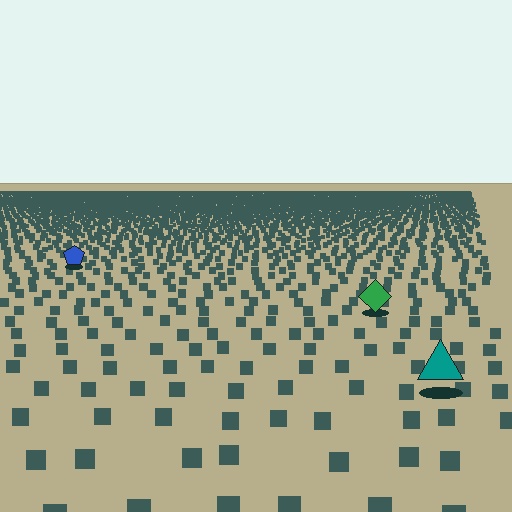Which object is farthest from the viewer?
The blue pentagon is farthest from the viewer. It appears smaller and the ground texture around it is denser.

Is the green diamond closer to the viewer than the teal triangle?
No. The teal triangle is closer — you can tell from the texture gradient: the ground texture is coarser near it.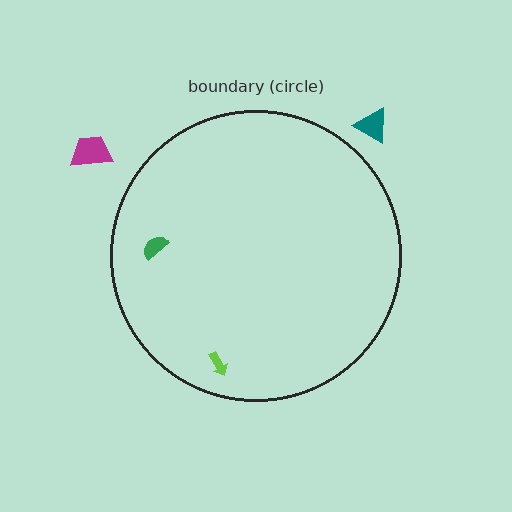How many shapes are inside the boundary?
2 inside, 2 outside.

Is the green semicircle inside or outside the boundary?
Inside.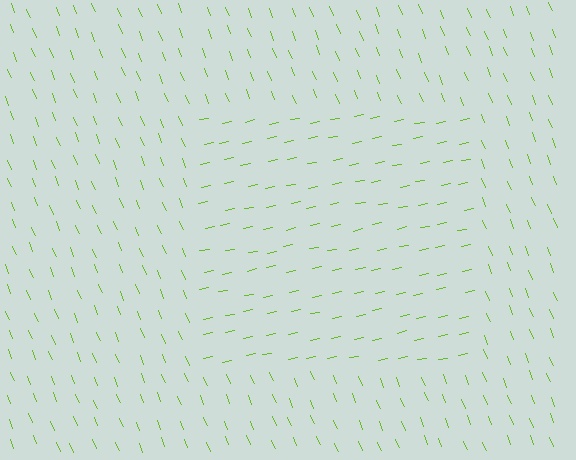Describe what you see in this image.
The image is filled with small lime line segments. A rectangle region in the image has lines oriented differently from the surrounding lines, creating a visible texture boundary.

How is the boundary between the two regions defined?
The boundary is defined purely by a change in line orientation (approximately 79 degrees difference). All lines are the same color and thickness.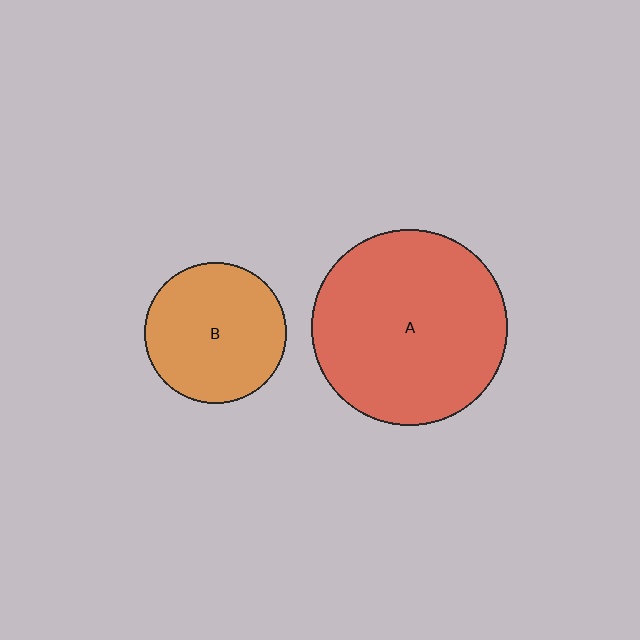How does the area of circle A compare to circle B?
Approximately 1.9 times.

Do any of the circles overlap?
No, none of the circles overlap.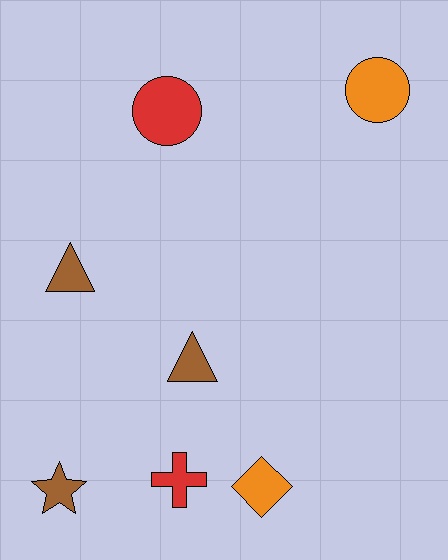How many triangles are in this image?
There are 2 triangles.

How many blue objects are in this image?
There are no blue objects.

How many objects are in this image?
There are 7 objects.